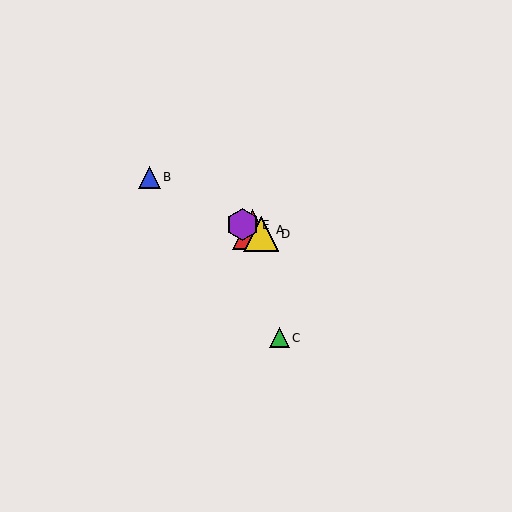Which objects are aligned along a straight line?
Objects A, B, D, E are aligned along a straight line.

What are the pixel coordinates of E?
Object E is at (243, 225).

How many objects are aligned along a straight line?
4 objects (A, B, D, E) are aligned along a straight line.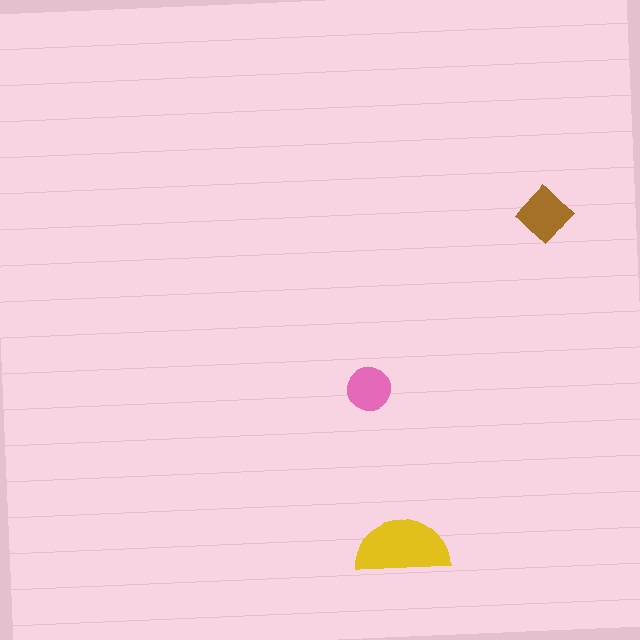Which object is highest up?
The brown diamond is topmost.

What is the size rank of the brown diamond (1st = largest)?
2nd.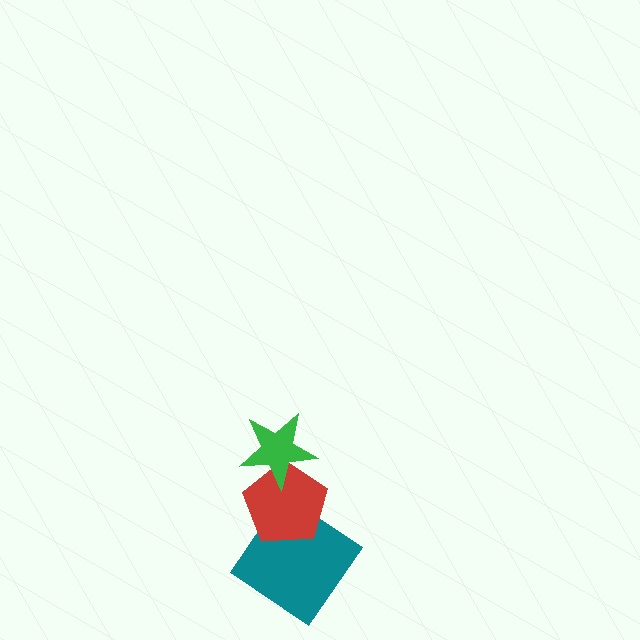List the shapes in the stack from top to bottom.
From top to bottom: the green star, the red pentagon, the teal diamond.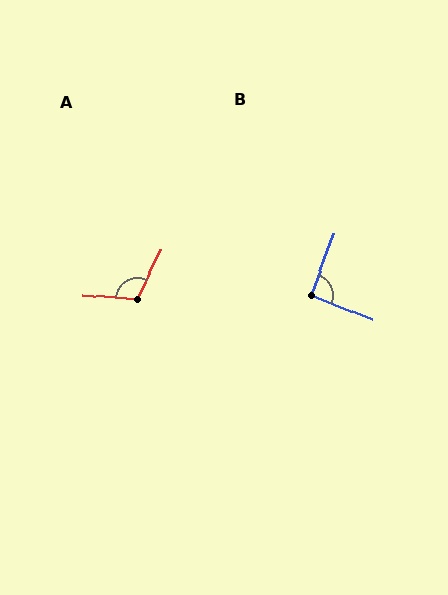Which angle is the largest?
A, at approximately 111 degrees.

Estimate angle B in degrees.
Approximately 91 degrees.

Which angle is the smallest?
B, at approximately 91 degrees.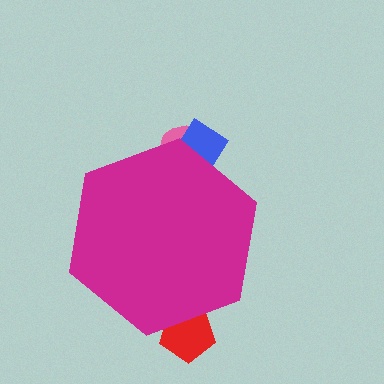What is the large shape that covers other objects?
A magenta hexagon.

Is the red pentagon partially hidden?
Yes, the red pentagon is partially hidden behind the magenta hexagon.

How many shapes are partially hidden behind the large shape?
3 shapes are partially hidden.